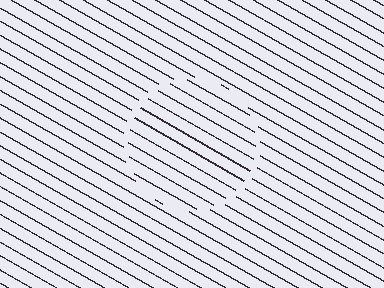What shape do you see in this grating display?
An illusory circle. The interior of the shape contains the same grating, shifted by half a period — the contour is defined by the phase discontinuity where line-ends from the inner and outer gratings abut.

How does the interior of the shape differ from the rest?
The interior of the shape contains the same grating, shifted by half a period — the contour is defined by the phase discontinuity where line-ends from the inner and outer gratings abut.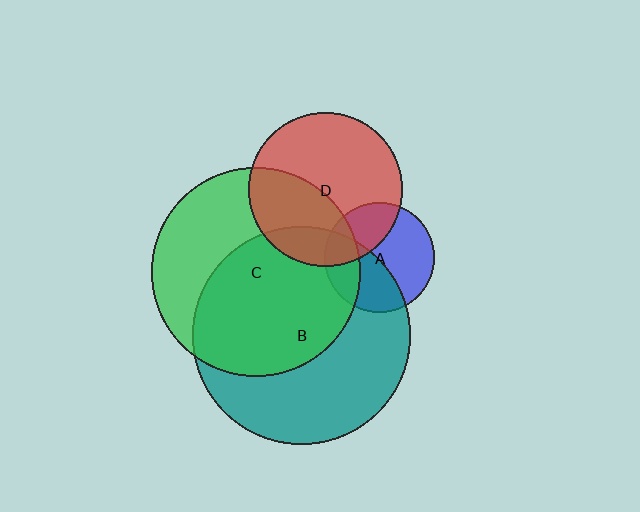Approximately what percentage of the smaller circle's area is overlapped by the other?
Approximately 30%.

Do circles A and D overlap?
Yes.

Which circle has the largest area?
Circle B (teal).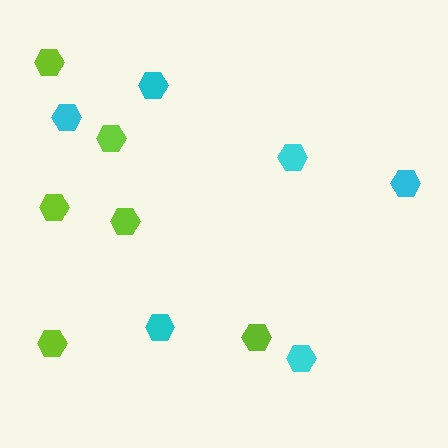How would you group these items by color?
There are 2 groups: one group of lime hexagons (6) and one group of cyan hexagons (6).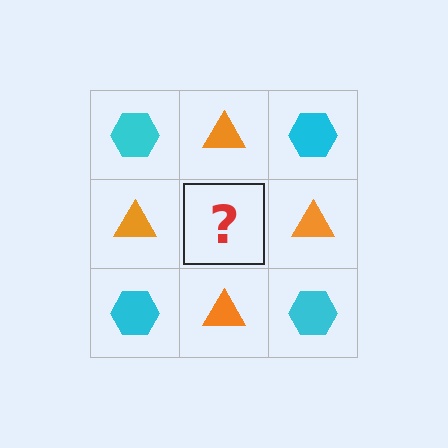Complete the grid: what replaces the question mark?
The question mark should be replaced with a cyan hexagon.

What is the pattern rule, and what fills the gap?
The rule is that it alternates cyan hexagon and orange triangle in a checkerboard pattern. The gap should be filled with a cyan hexagon.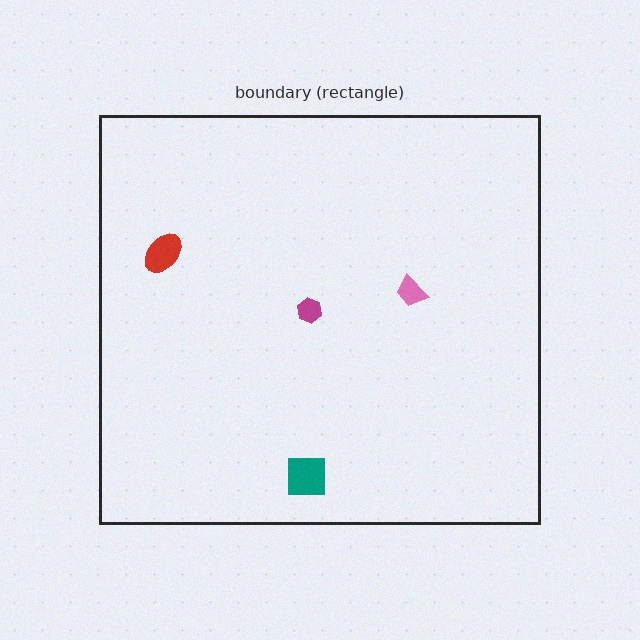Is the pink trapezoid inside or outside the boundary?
Inside.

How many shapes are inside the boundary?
4 inside, 0 outside.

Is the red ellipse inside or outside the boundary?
Inside.